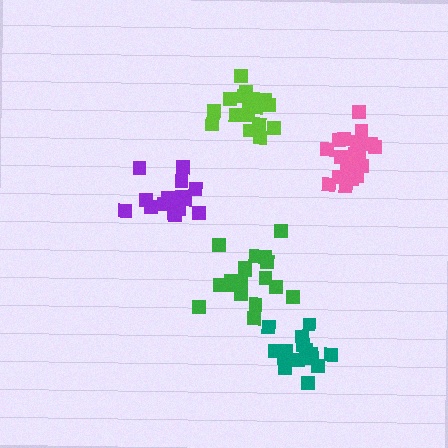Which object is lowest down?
The teal cluster is bottommost.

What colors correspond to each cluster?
The clusters are colored: green, pink, purple, teal, lime.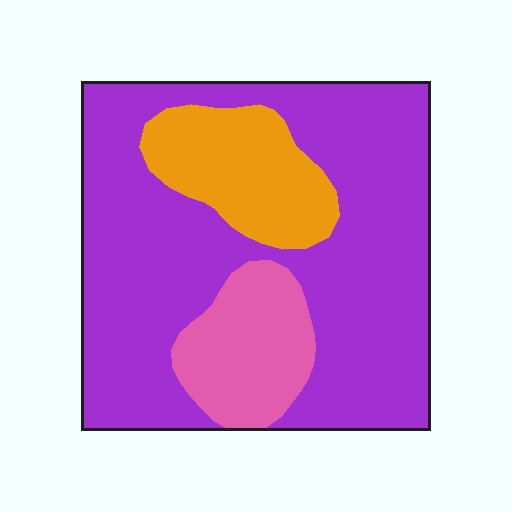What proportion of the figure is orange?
Orange takes up about one sixth (1/6) of the figure.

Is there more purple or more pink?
Purple.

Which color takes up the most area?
Purple, at roughly 70%.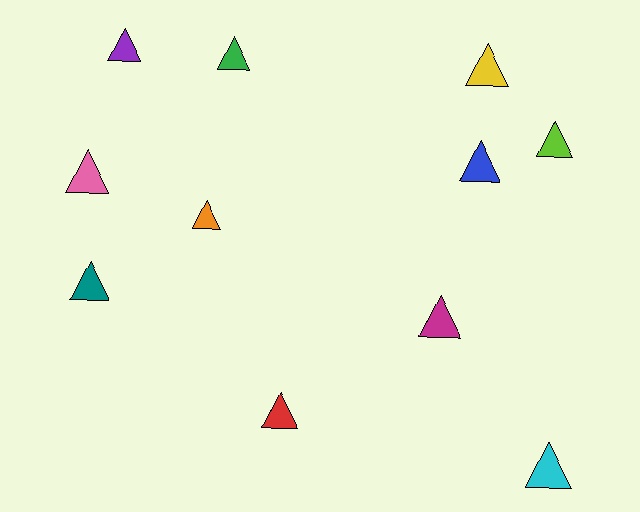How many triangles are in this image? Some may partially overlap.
There are 11 triangles.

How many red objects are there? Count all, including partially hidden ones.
There is 1 red object.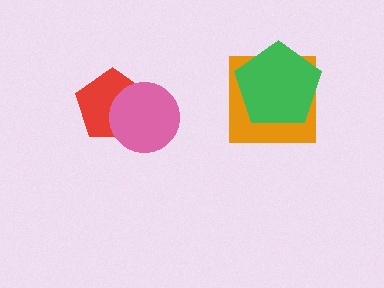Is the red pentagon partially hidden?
Yes, it is partially covered by another shape.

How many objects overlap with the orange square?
1 object overlaps with the orange square.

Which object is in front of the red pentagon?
The pink circle is in front of the red pentagon.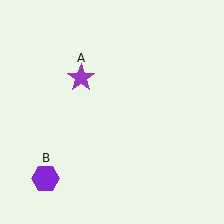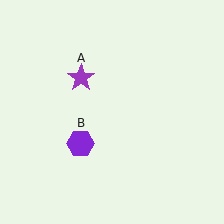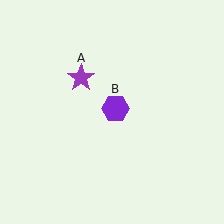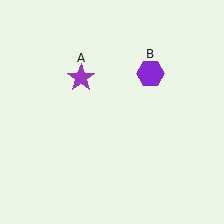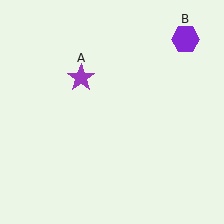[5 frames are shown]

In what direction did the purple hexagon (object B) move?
The purple hexagon (object B) moved up and to the right.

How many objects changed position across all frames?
1 object changed position: purple hexagon (object B).